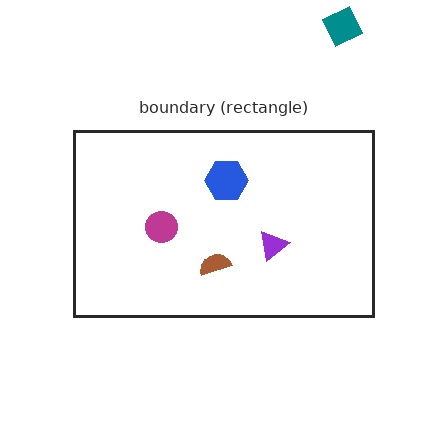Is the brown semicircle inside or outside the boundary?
Inside.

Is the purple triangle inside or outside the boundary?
Inside.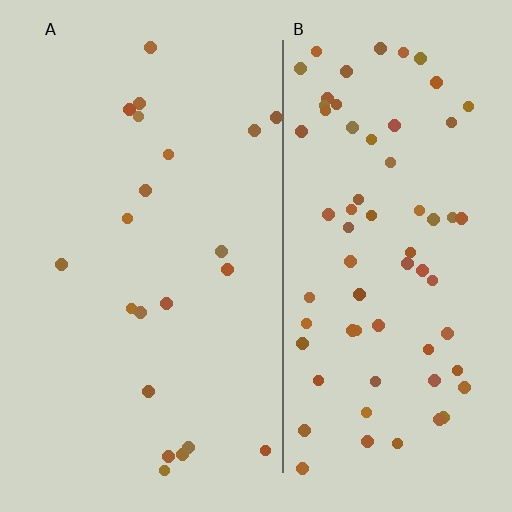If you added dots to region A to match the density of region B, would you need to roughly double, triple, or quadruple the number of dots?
Approximately triple.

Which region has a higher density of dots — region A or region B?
B (the right).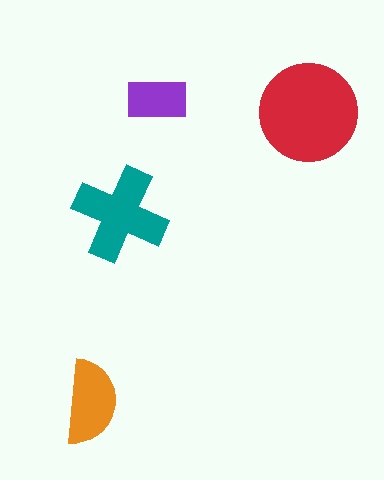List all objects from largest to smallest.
The red circle, the teal cross, the orange semicircle, the purple rectangle.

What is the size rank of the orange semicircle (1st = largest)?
3rd.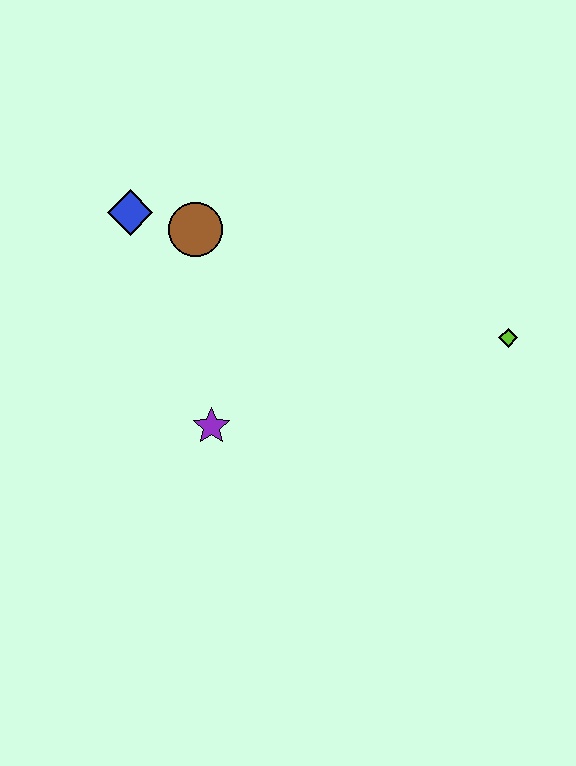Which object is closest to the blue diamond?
The brown circle is closest to the blue diamond.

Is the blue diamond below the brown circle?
No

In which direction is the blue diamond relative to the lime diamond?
The blue diamond is to the left of the lime diamond.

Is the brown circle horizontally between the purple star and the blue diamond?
Yes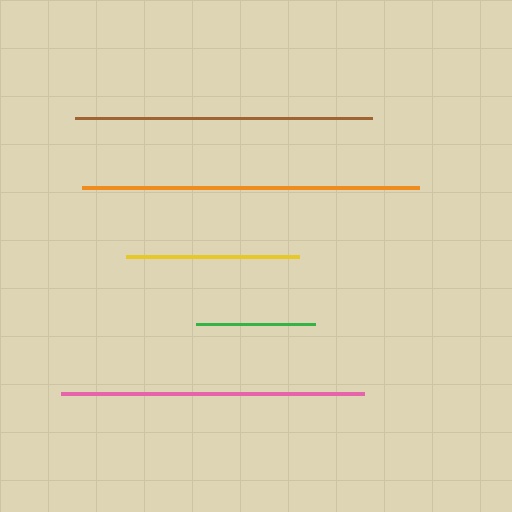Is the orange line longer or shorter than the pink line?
The orange line is longer than the pink line.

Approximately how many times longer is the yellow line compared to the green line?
The yellow line is approximately 1.5 times the length of the green line.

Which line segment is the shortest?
The green line is the shortest at approximately 119 pixels.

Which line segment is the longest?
The orange line is the longest at approximately 337 pixels.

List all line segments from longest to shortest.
From longest to shortest: orange, pink, brown, yellow, green.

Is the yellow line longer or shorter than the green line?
The yellow line is longer than the green line.